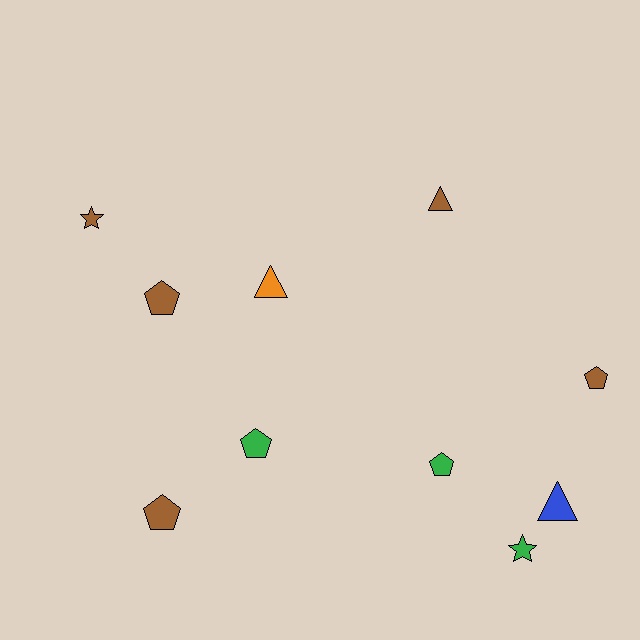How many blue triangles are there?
There is 1 blue triangle.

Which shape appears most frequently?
Pentagon, with 5 objects.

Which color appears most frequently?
Brown, with 5 objects.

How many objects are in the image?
There are 10 objects.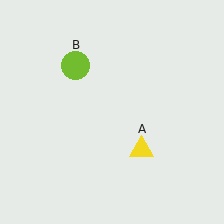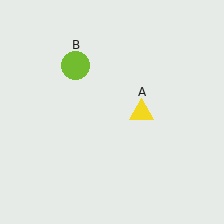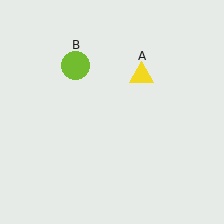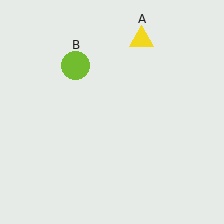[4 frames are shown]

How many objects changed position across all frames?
1 object changed position: yellow triangle (object A).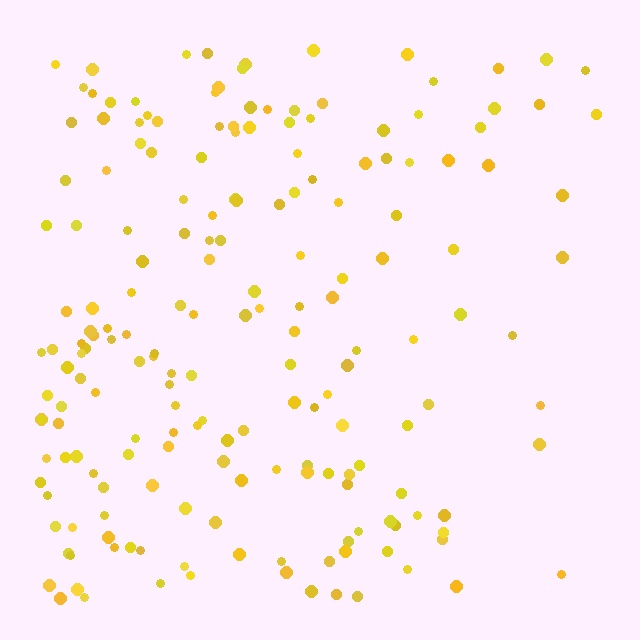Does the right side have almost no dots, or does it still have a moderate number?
Still a moderate number, just noticeably fewer than the left.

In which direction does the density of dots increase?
From right to left, with the left side densest.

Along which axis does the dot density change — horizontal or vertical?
Horizontal.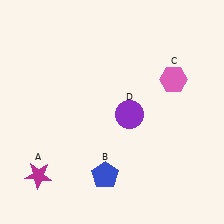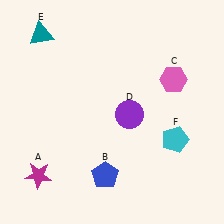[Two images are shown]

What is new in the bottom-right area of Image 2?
A cyan pentagon (F) was added in the bottom-right area of Image 2.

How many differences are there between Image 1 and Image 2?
There are 2 differences between the two images.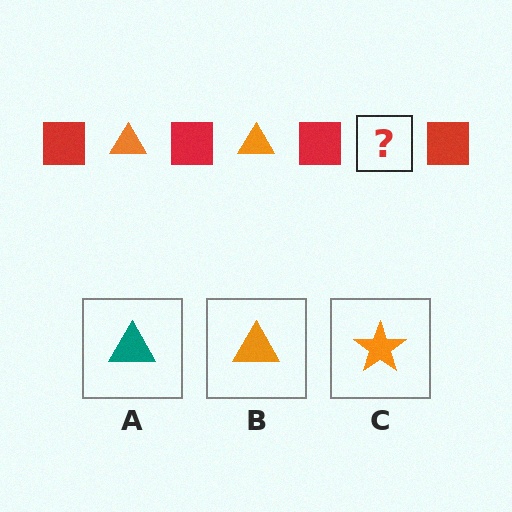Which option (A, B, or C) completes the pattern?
B.